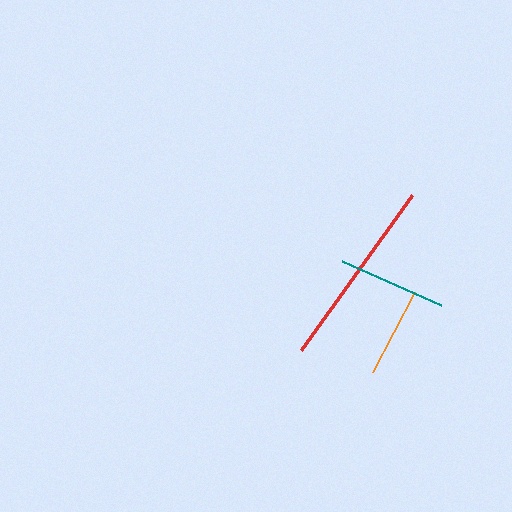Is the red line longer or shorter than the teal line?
The red line is longer than the teal line.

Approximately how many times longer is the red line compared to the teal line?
The red line is approximately 1.8 times the length of the teal line.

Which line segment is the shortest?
The orange line is the shortest at approximately 90 pixels.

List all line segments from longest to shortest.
From longest to shortest: red, teal, orange.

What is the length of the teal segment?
The teal segment is approximately 108 pixels long.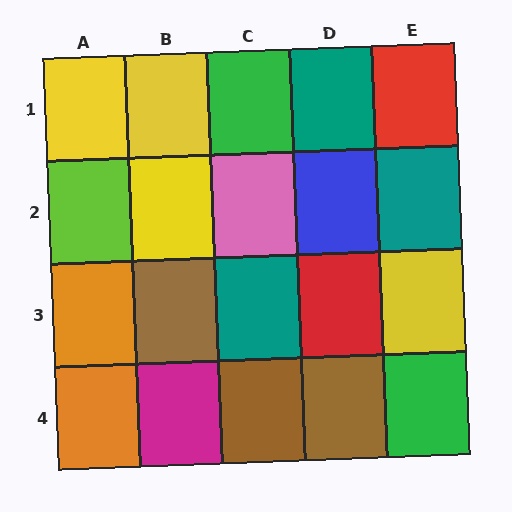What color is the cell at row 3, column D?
Red.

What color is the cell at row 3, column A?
Orange.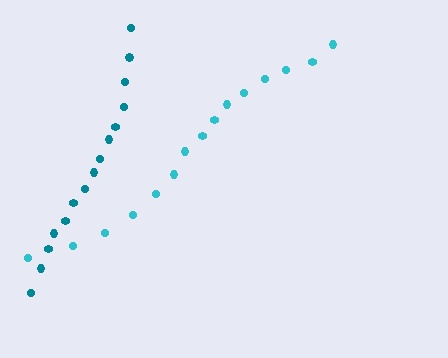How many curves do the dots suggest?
There are 2 distinct paths.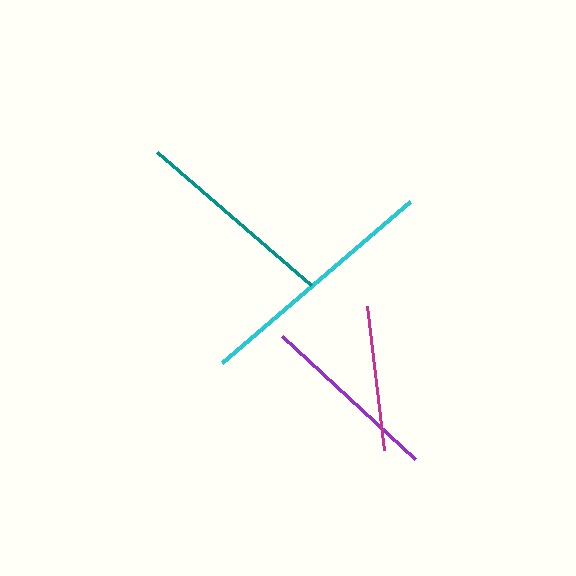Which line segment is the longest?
The cyan line is the longest at approximately 248 pixels.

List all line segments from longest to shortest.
From longest to shortest: cyan, teal, purple, magenta.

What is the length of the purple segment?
The purple segment is approximately 182 pixels long.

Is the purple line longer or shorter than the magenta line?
The purple line is longer than the magenta line.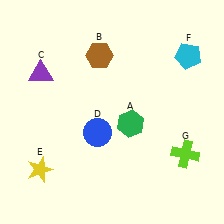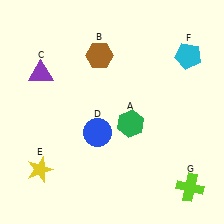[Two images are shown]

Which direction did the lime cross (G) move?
The lime cross (G) moved down.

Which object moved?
The lime cross (G) moved down.